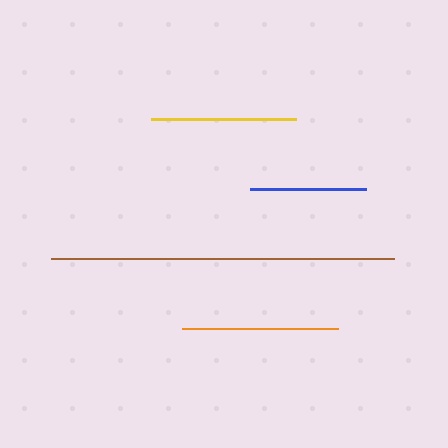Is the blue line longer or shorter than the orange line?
The orange line is longer than the blue line.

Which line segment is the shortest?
The blue line is the shortest at approximately 116 pixels.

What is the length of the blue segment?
The blue segment is approximately 116 pixels long.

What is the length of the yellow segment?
The yellow segment is approximately 145 pixels long.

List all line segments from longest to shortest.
From longest to shortest: brown, orange, yellow, blue.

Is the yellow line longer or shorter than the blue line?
The yellow line is longer than the blue line.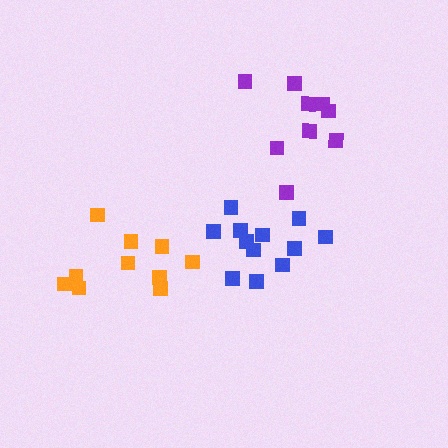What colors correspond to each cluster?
The clusters are colored: purple, orange, blue.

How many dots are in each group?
Group 1: 9 dots, Group 2: 10 dots, Group 3: 12 dots (31 total).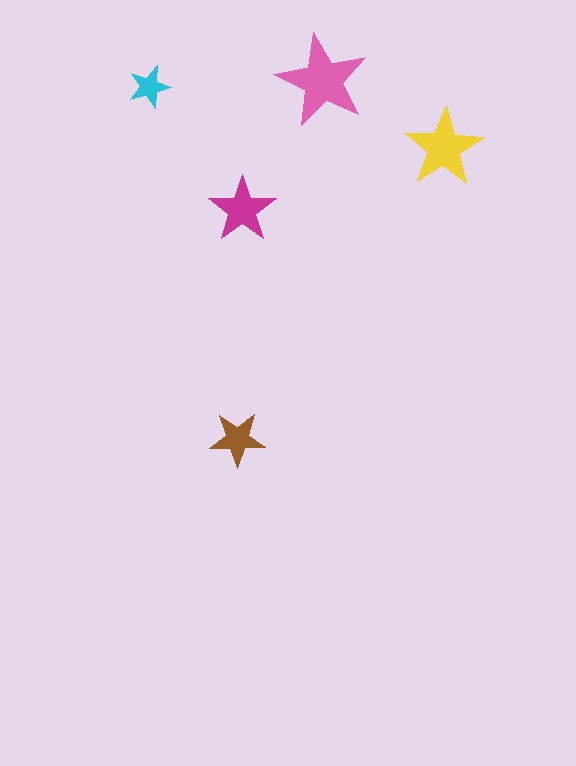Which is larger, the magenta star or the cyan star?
The magenta one.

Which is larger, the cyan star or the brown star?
The brown one.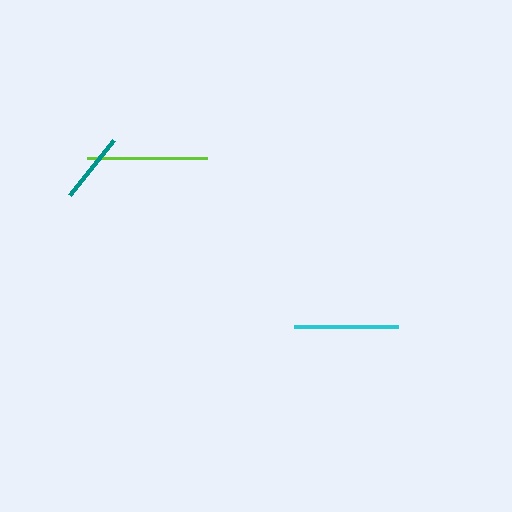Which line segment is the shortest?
The teal line is the shortest at approximately 71 pixels.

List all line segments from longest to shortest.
From longest to shortest: lime, cyan, teal.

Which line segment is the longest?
The lime line is the longest at approximately 120 pixels.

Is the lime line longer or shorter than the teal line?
The lime line is longer than the teal line.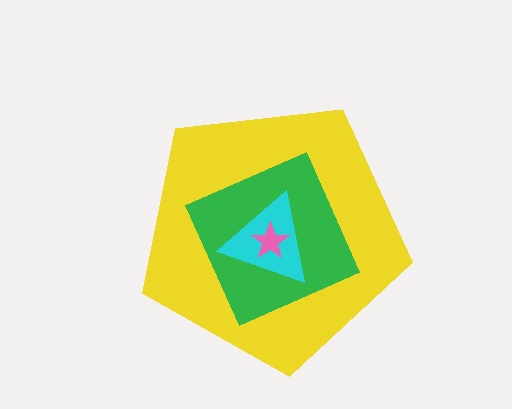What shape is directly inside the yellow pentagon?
The green square.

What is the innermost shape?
The pink star.